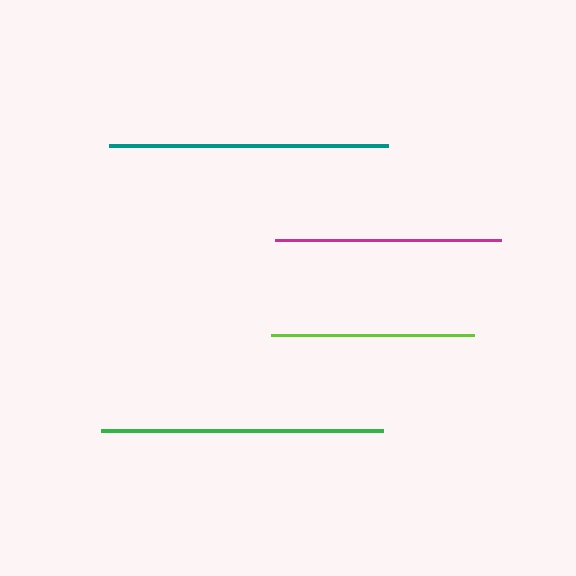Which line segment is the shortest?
The lime line is the shortest at approximately 204 pixels.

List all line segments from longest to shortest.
From longest to shortest: green, teal, magenta, lime.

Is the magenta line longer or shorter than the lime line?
The magenta line is longer than the lime line.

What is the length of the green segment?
The green segment is approximately 281 pixels long.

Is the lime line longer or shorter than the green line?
The green line is longer than the lime line.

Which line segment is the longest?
The green line is the longest at approximately 281 pixels.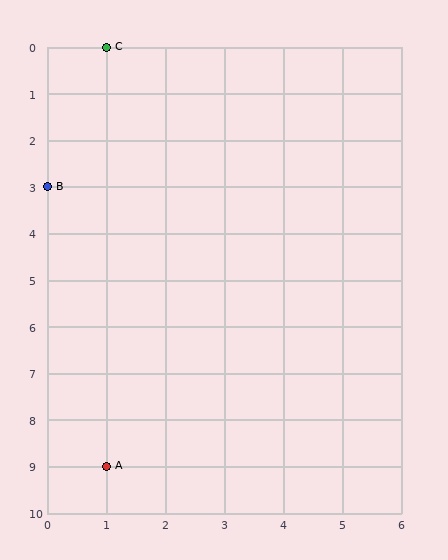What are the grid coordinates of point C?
Point C is at grid coordinates (1, 0).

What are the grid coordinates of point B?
Point B is at grid coordinates (0, 3).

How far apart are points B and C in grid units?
Points B and C are 1 column and 3 rows apart (about 3.2 grid units diagonally).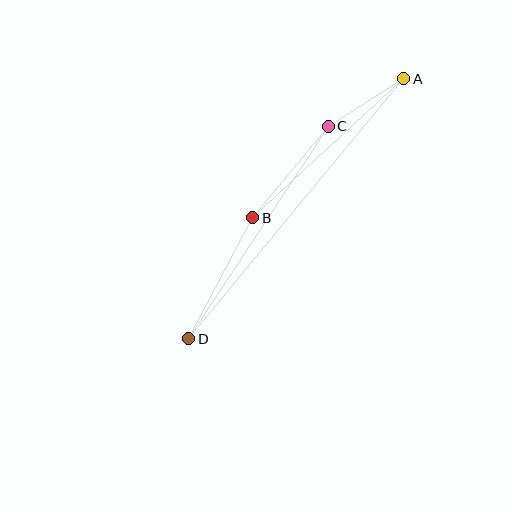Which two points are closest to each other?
Points A and C are closest to each other.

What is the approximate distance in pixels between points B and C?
The distance between B and C is approximately 119 pixels.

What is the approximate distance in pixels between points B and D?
The distance between B and D is approximately 137 pixels.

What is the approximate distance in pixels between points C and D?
The distance between C and D is approximately 254 pixels.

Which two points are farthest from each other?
Points A and D are farthest from each other.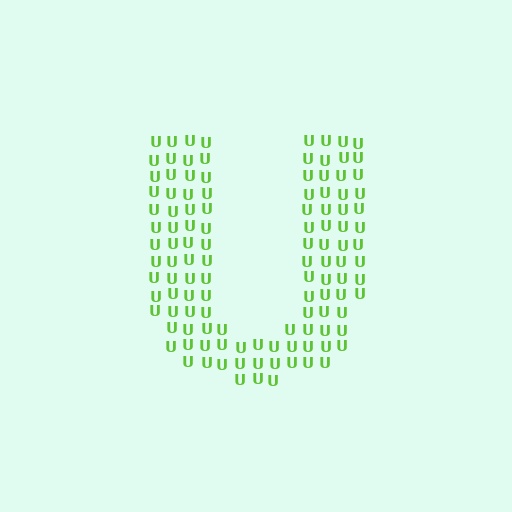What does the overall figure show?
The overall figure shows the letter U.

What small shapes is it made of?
It is made of small letter U's.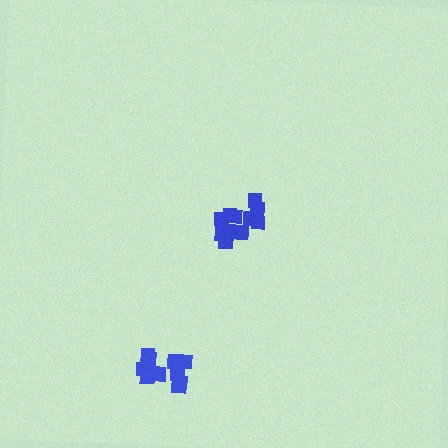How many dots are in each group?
Group 1: 12 dots, Group 2: 10 dots (22 total).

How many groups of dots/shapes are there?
There are 2 groups.